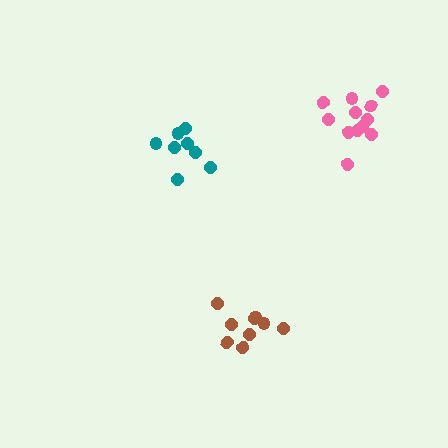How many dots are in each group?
Group 1: 8 dots, Group 2: 9 dots, Group 3: 12 dots (29 total).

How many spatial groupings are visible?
There are 3 spatial groupings.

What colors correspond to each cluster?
The clusters are colored: teal, brown, pink.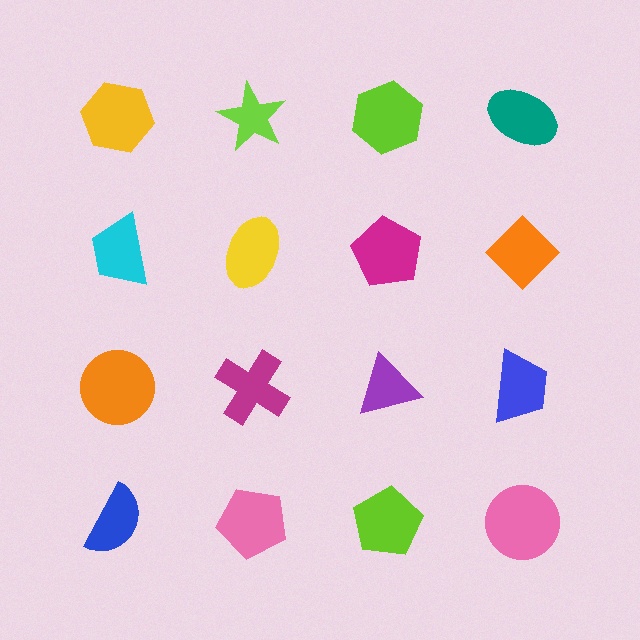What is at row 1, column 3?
A lime hexagon.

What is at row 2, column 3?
A magenta pentagon.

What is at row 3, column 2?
A magenta cross.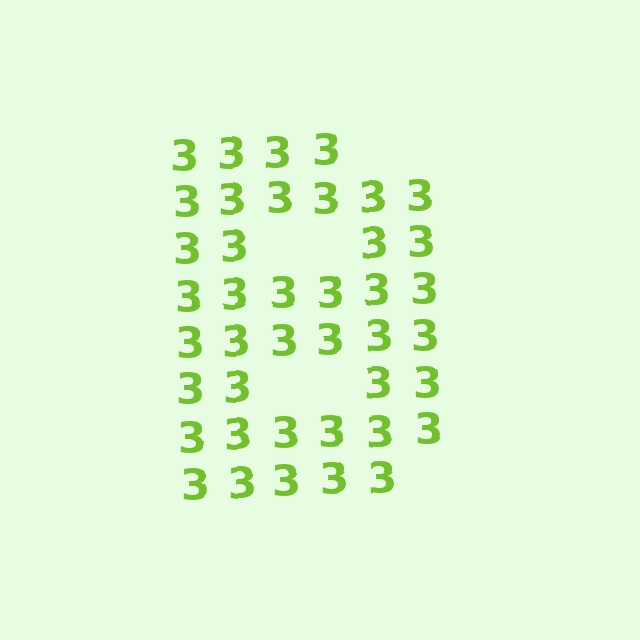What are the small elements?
The small elements are digit 3's.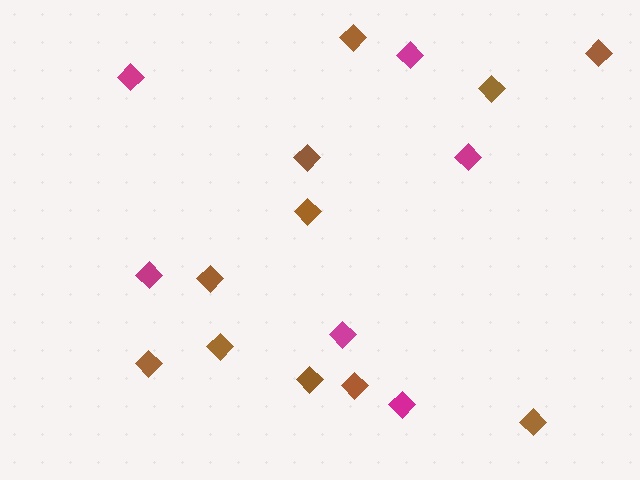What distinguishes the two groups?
There are 2 groups: one group of brown diamonds (11) and one group of magenta diamonds (6).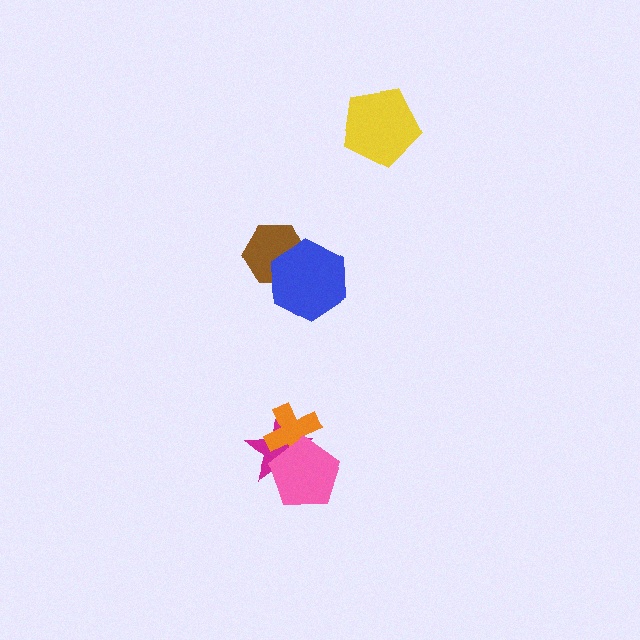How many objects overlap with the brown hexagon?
1 object overlaps with the brown hexagon.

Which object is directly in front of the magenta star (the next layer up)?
The orange cross is directly in front of the magenta star.